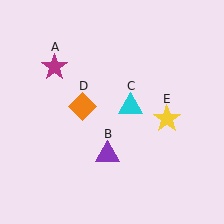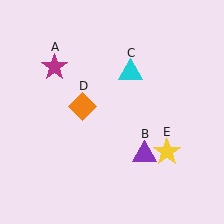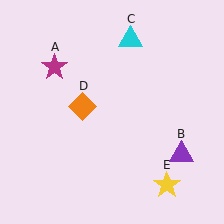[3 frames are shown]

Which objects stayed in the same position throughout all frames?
Magenta star (object A) and orange diamond (object D) remained stationary.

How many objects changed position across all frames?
3 objects changed position: purple triangle (object B), cyan triangle (object C), yellow star (object E).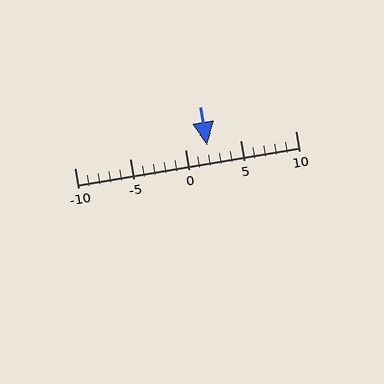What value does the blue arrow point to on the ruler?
The blue arrow points to approximately 2.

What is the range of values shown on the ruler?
The ruler shows values from -10 to 10.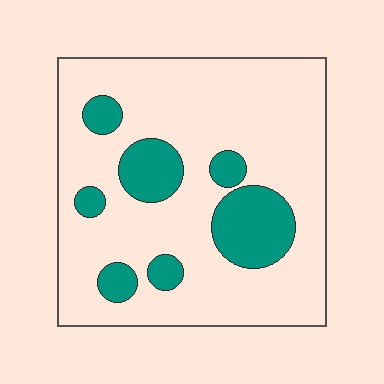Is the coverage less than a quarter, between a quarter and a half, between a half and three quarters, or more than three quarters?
Less than a quarter.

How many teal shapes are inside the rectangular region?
7.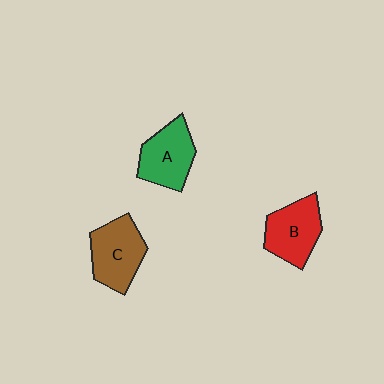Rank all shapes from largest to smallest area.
From largest to smallest: C (brown), B (red), A (green).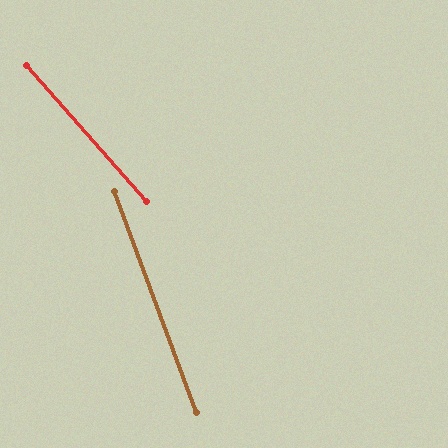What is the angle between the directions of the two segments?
Approximately 21 degrees.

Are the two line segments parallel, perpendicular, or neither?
Neither parallel nor perpendicular — they differ by about 21°.